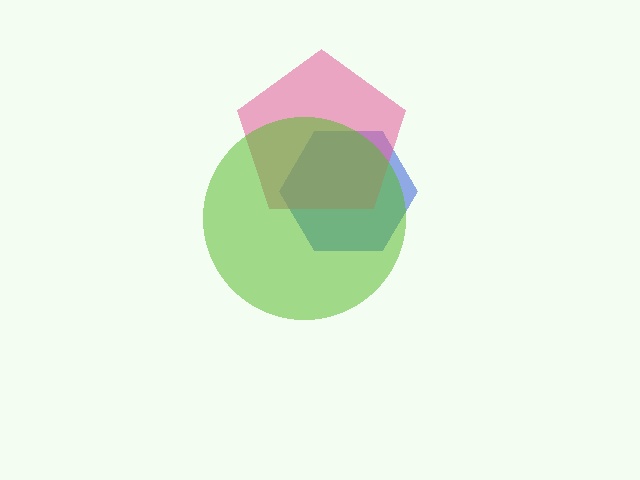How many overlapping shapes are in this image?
There are 3 overlapping shapes in the image.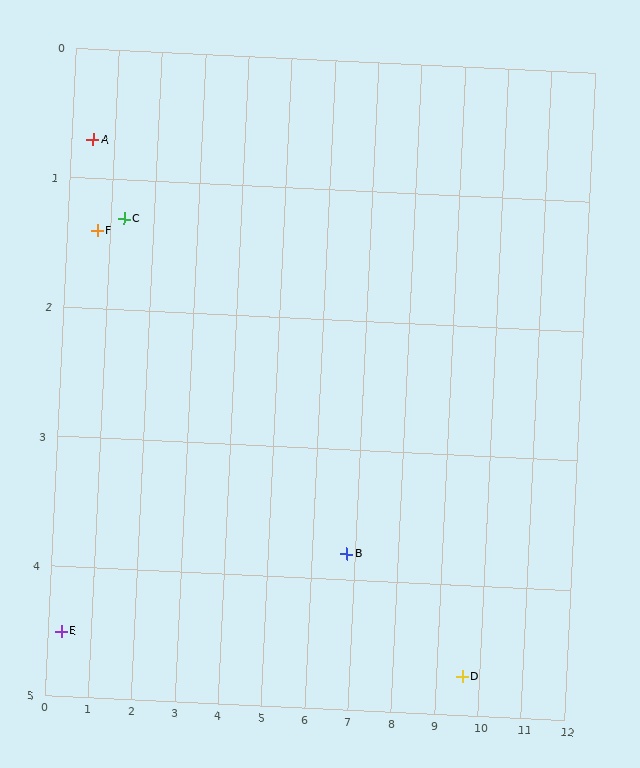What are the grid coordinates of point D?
Point D is at approximately (9.6, 4.7).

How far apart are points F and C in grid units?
Points F and C are about 0.6 grid units apart.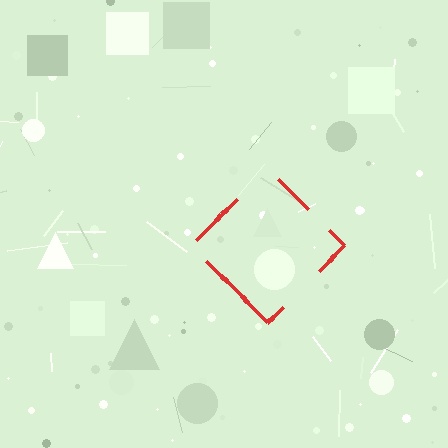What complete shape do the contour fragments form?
The contour fragments form a diamond.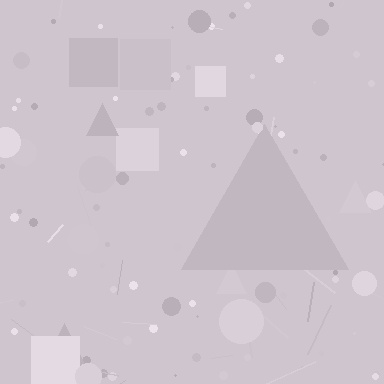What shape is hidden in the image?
A triangle is hidden in the image.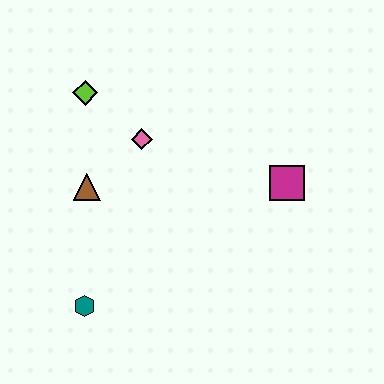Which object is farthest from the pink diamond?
The teal hexagon is farthest from the pink diamond.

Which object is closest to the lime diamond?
The pink diamond is closest to the lime diamond.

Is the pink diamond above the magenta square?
Yes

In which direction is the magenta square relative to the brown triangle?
The magenta square is to the right of the brown triangle.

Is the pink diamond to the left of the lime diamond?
No